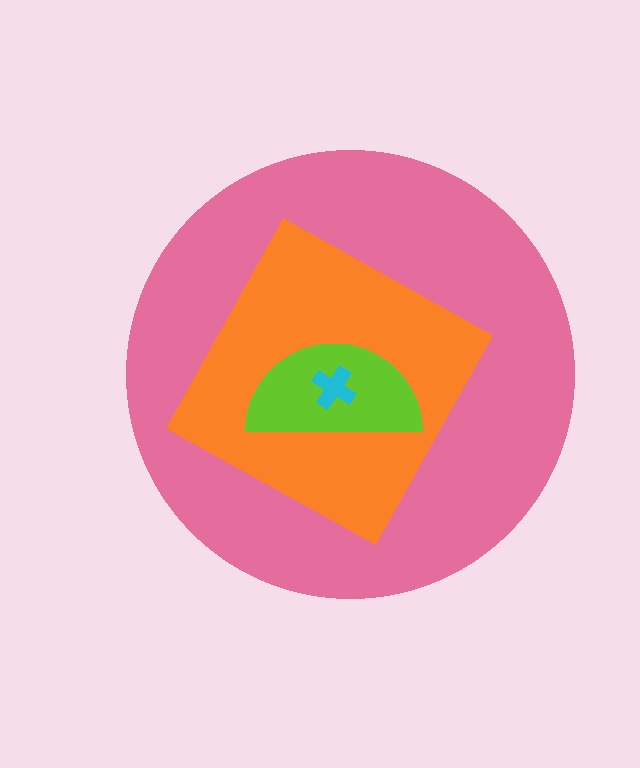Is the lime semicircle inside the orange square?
Yes.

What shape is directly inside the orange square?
The lime semicircle.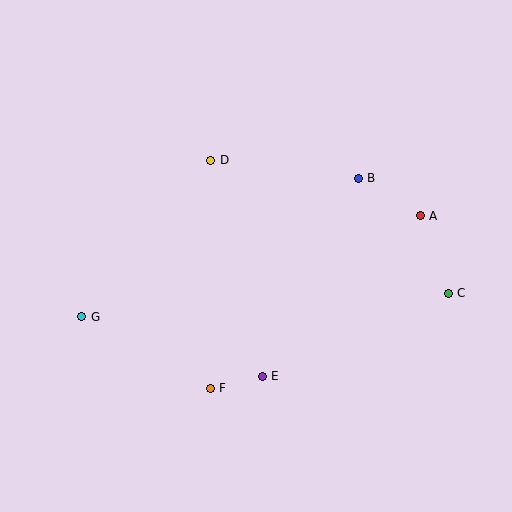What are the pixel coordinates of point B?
Point B is at (358, 178).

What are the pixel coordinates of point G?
Point G is at (82, 317).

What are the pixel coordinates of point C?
Point C is at (448, 293).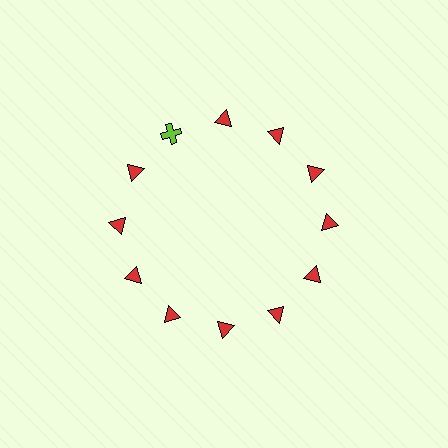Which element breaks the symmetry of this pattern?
The lime cross at roughly the 11 o'clock position breaks the symmetry. All other shapes are red triangles.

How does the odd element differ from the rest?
It differs in both color (lime instead of red) and shape (cross instead of triangle).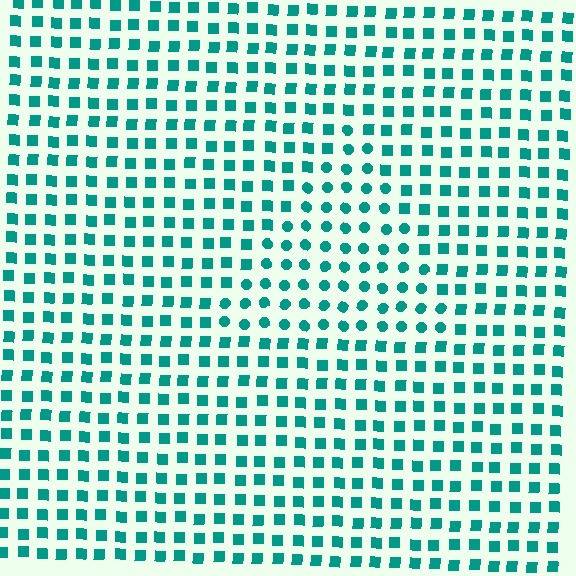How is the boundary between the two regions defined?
The boundary is defined by a change in element shape: circles inside vs. squares outside. All elements share the same color and spacing.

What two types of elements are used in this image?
The image uses circles inside the triangle region and squares outside it.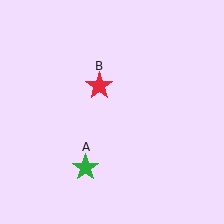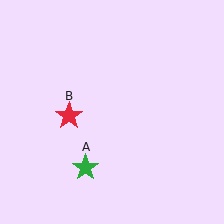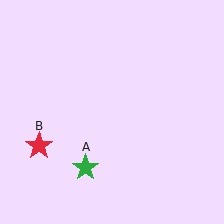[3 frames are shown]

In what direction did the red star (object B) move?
The red star (object B) moved down and to the left.